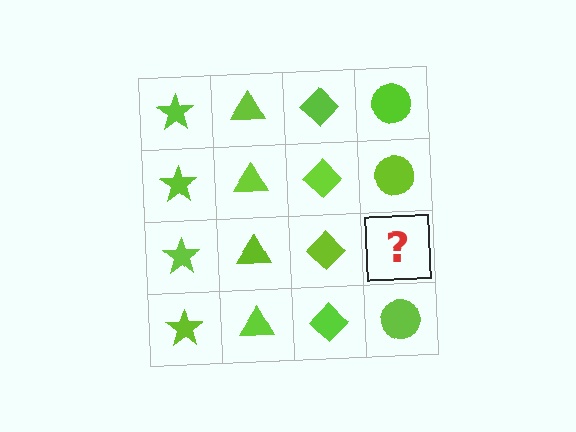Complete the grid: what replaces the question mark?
The question mark should be replaced with a lime circle.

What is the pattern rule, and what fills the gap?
The rule is that each column has a consistent shape. The gap should be filled with a lime circle.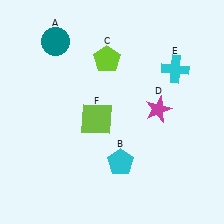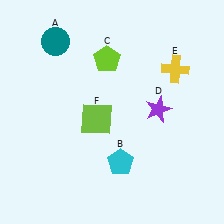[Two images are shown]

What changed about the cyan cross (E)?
In Image 1, E is cyan. In Image 2, it changed to yellow.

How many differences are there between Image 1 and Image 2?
There are 2 differences between the two images.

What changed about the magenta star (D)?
In Image 1, D is magenta. In Image 2, it changed to purple.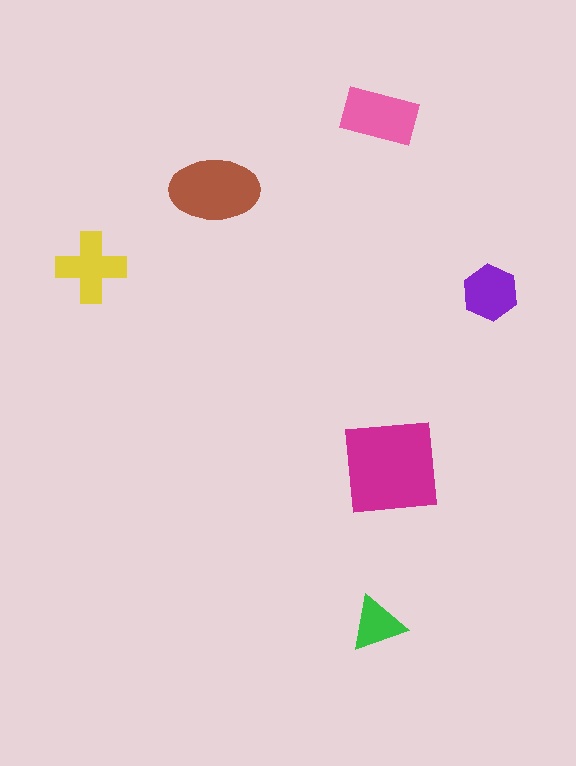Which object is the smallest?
The green triangle.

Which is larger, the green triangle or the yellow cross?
The yellow cross.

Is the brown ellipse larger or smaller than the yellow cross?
Larger.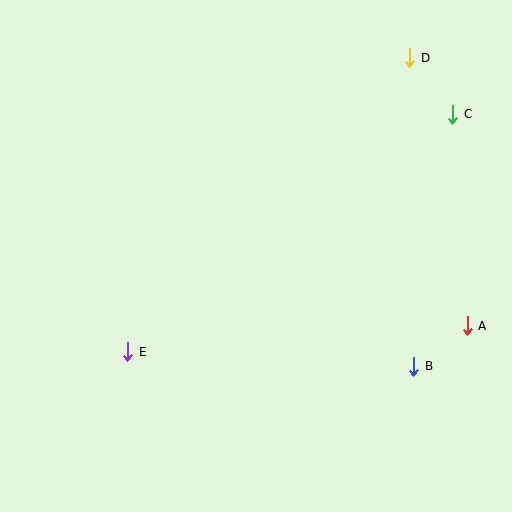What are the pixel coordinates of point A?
Point A is at (467, 326).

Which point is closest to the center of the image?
Point E at (128, 352) is closest to the center.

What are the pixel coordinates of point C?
Point C is at (453, 114).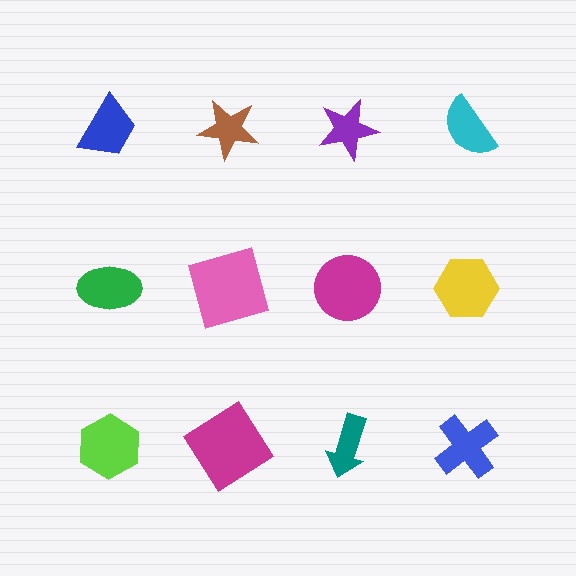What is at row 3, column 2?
A magenta diamond.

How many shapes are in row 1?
4 shapes.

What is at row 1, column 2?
A brown star.